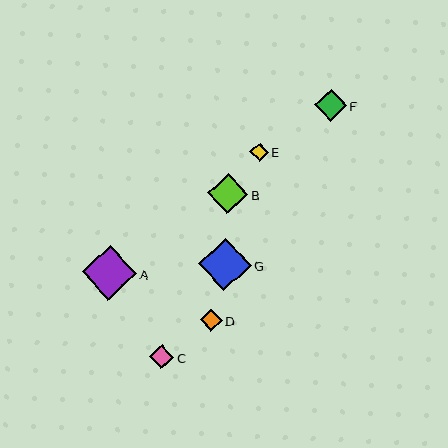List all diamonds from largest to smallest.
From largest to smallest: A, G, B, F, C, D, E.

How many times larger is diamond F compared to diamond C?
Diamond F is approximately 1.3 times the size of diamond C.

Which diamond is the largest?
Diamond A is the largest with a size of approximately 55 pixels.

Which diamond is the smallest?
Diamond E is the smallest with a size of approximately 19 pixels.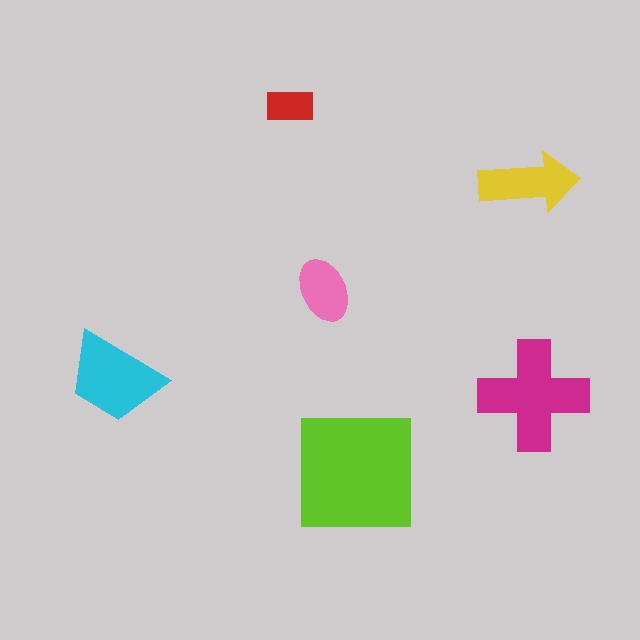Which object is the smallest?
The red rectangle.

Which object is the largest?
The lime square.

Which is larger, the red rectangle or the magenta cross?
The magenta cross.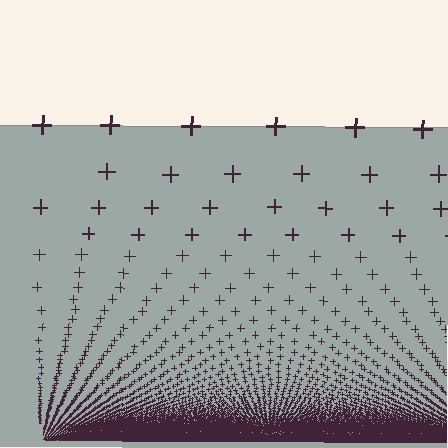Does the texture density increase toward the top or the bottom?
Density increases toward the bottom.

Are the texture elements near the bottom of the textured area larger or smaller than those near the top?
Smaller. The gradient is inverted — elements near the bottom are smaller and denser.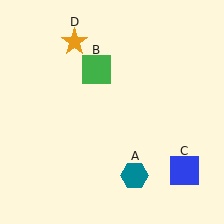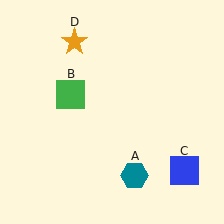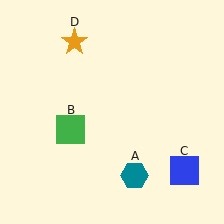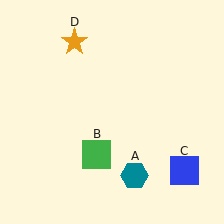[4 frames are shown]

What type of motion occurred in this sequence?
The green square (object B) rotated counterclockwise around the center of the scene.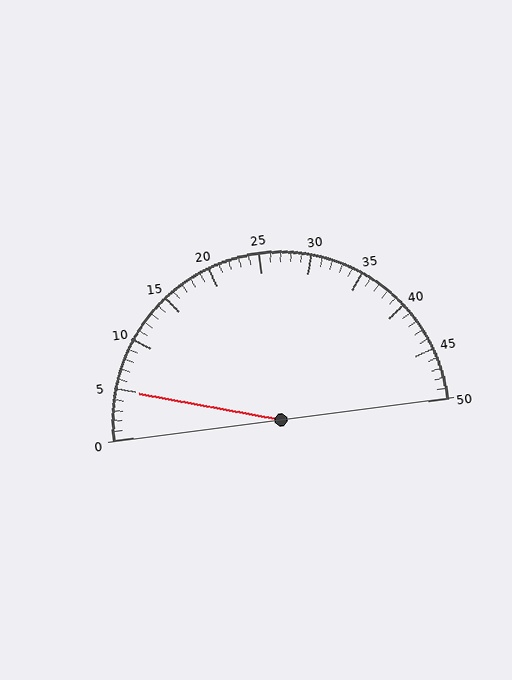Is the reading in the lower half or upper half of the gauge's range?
The reading is in the lower half of the range (0 to 50).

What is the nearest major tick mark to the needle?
The nearest major tick mark is 5.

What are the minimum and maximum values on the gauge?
The gauge ranges from 0 to 50.